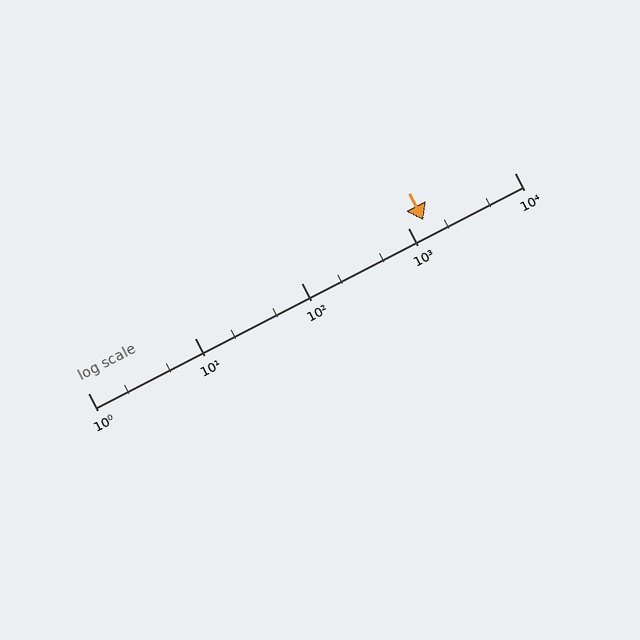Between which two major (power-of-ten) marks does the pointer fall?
The pointer is between 1000 and 10000.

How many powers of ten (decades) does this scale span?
The scale spans 4 decades, from 1 to 10000.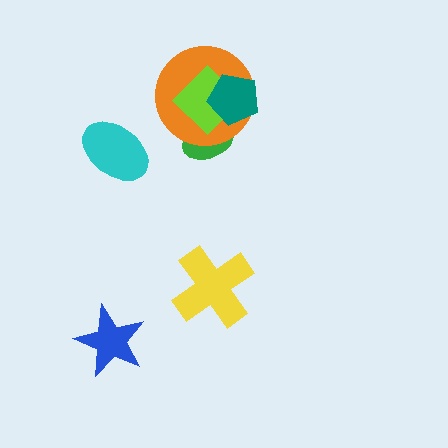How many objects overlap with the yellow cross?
0 objects overlap with the yellow cross.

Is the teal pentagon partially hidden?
No, no other shape covers it.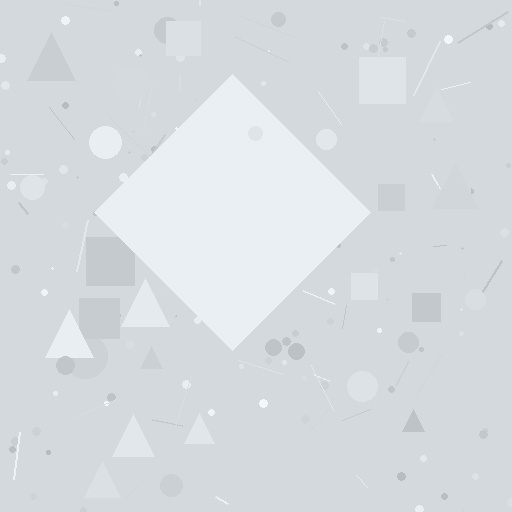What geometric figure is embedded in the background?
A diamond is embedded in the background.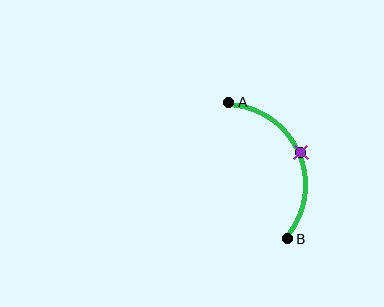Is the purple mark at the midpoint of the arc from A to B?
Yes. The purple mark lies on the arc at equal arc-length from both A and B — it is the arc midpoint.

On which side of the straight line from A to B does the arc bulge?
The arc bulges to the right of the straight line connecting A and B.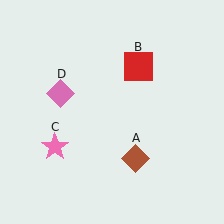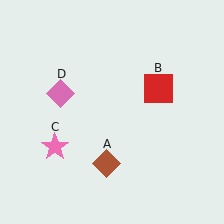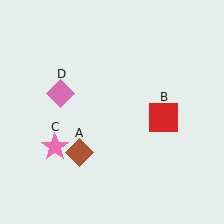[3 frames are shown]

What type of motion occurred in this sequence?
The brown diamond (object A), red square (object B) rotated clockwise around the center of the scene.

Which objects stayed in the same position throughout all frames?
Pink star (object C) and pink diamond (object D) remained stationary.